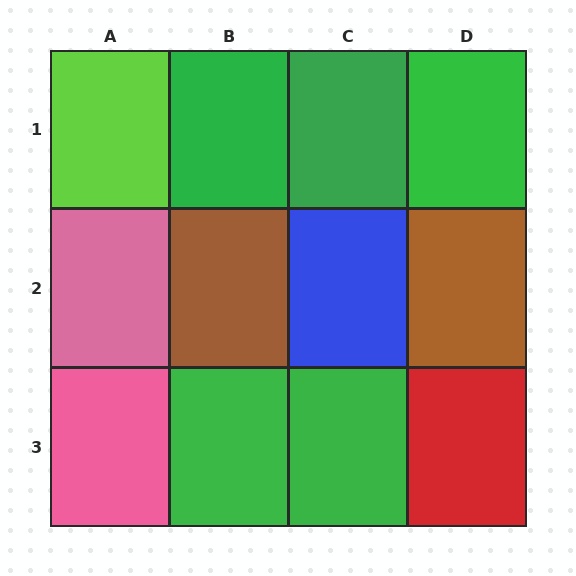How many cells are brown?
2 cells are brown.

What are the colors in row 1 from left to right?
Lime, green, green, green.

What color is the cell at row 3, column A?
Pink.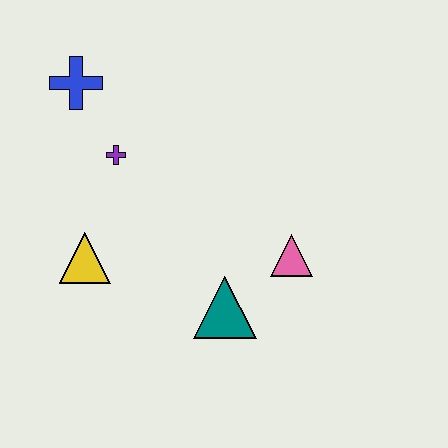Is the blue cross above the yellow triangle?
Yes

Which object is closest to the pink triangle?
The teal triangle is closest to the pink triangle.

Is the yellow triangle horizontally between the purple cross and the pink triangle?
No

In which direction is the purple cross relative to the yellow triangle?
The purple cross is above the yellow triangle.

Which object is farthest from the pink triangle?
The blue cross is farthest from the pink triangle.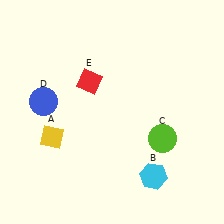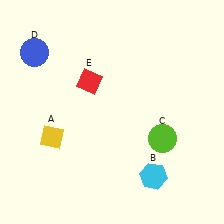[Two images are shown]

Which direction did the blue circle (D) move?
The blue circle (D) moved up.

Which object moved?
The blue circle (D) moved up.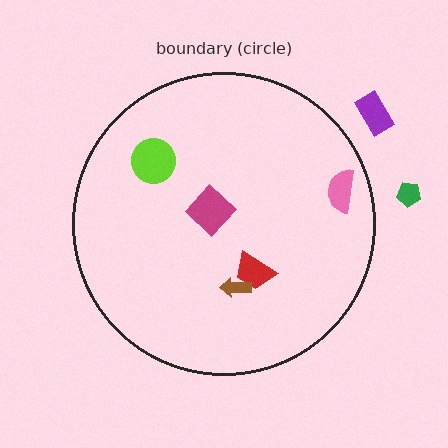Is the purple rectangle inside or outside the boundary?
Outside.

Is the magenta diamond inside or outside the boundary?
Inside.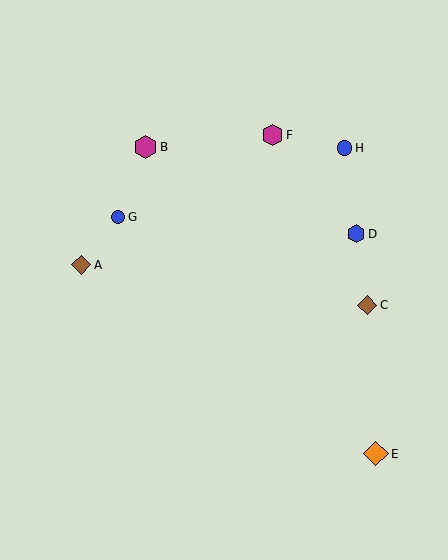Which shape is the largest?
The orange diamond (labeled E) is the largest.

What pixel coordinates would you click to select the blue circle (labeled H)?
Click at (345, 148) to select the blue circle H.